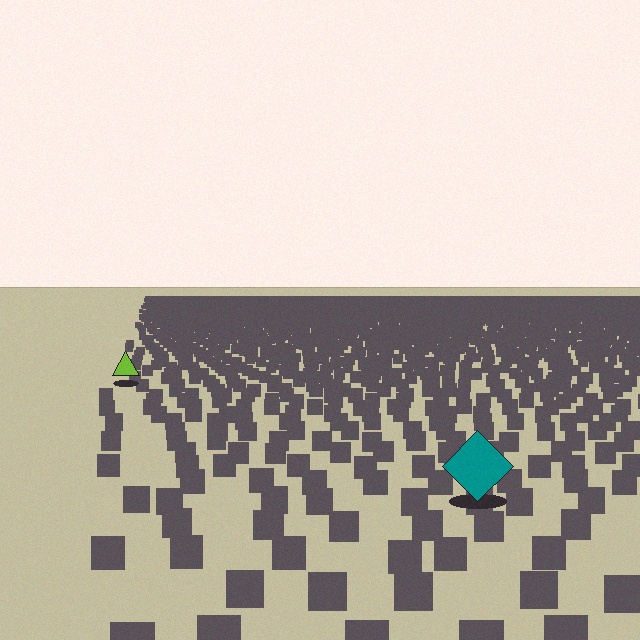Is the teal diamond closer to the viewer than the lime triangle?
Yes. The teal diamond is closer — you can tell from the texture gradient: the ground texture is coarser near it.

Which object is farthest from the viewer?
The lime triangle is farthest from the viewer. It appears smaller and the ground texture around it is denser.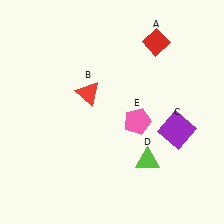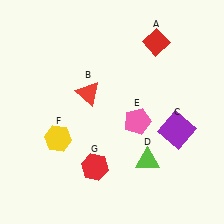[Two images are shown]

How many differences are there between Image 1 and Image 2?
There are 2 differences between the two images.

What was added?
A yellow hexagon (F), a red hexagon (G) were added in Image 2.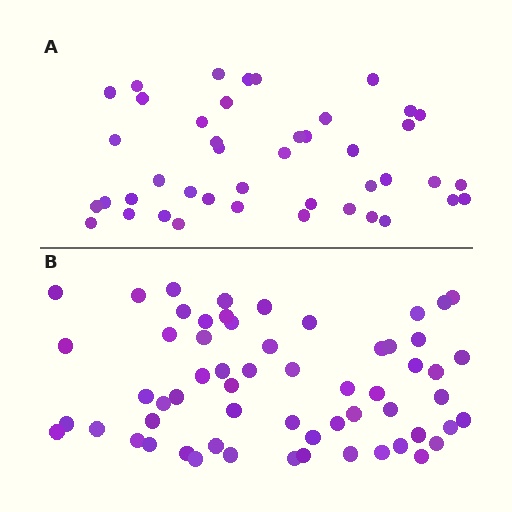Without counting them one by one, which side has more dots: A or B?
Region B (the bottom region) has more dots.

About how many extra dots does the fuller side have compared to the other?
Region B has approximately 15 more dots than region A.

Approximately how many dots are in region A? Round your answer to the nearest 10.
About 40 dots. (The exact count is 43, which rounds to 40.)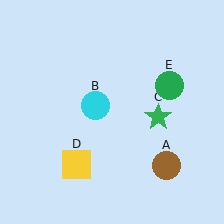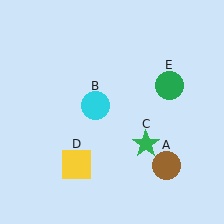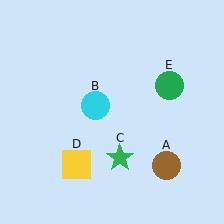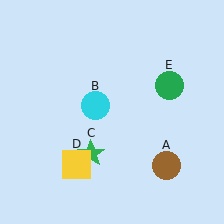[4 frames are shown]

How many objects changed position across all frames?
1 object changed position: green star (object C).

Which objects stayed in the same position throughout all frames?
Brown circle (object A) and cyan circle (object B) and yellow square (object D) and green circle (object E) remained stationary.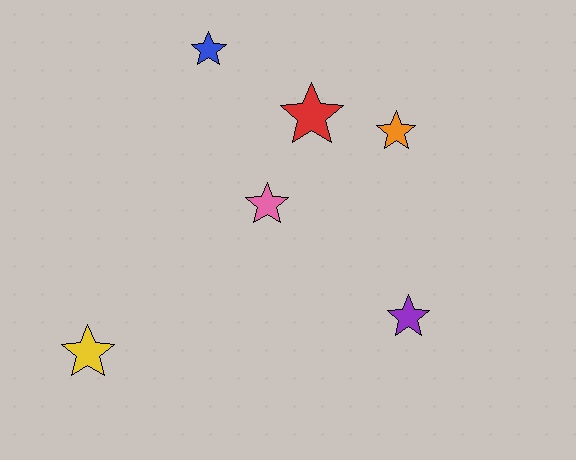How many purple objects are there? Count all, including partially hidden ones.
There is 1 purple object.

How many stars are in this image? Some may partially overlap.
There are 6 stars.